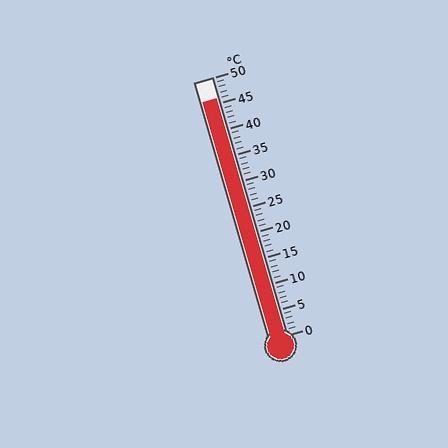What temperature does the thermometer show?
The thermometer shows approximately 46°C.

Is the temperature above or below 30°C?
The temperature is above 30°C.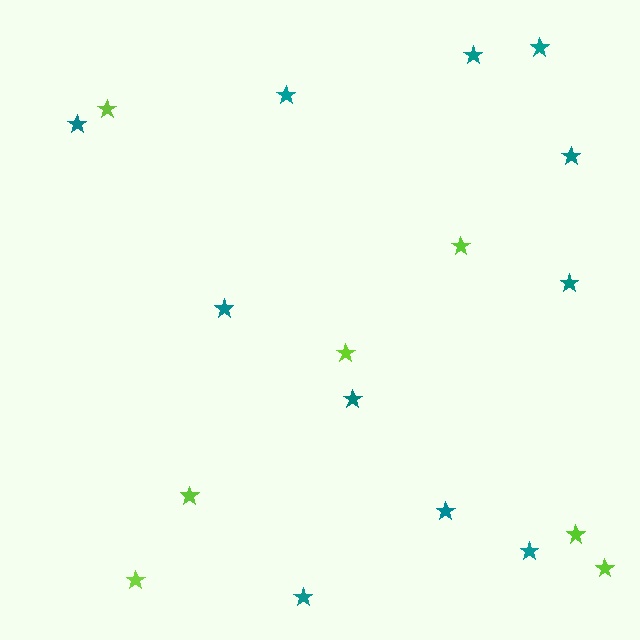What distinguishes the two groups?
There are 2 groups: one group of lime stars (7) and one group of teal stars (11).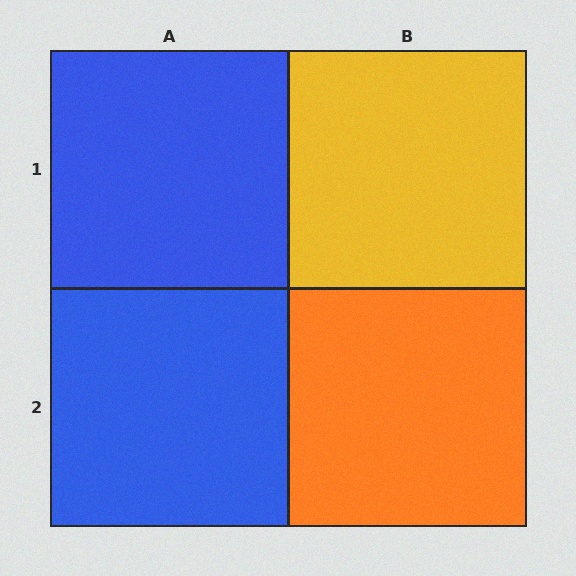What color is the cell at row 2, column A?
Blue.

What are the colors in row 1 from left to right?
Blue, yellow.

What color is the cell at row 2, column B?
Orange.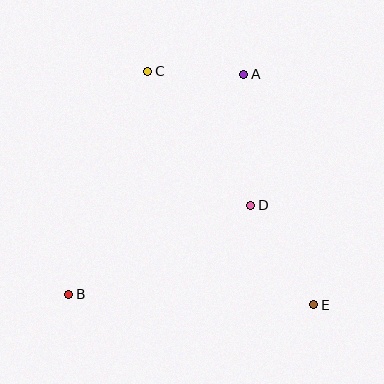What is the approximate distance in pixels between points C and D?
The distance between C and D is approximately 169 pixels.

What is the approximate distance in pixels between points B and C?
The distance between B and C is approximately 237 pixels.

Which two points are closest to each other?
Points A and C are closest to each other.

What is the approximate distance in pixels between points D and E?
The distance between D and E is approximately 118 pixels.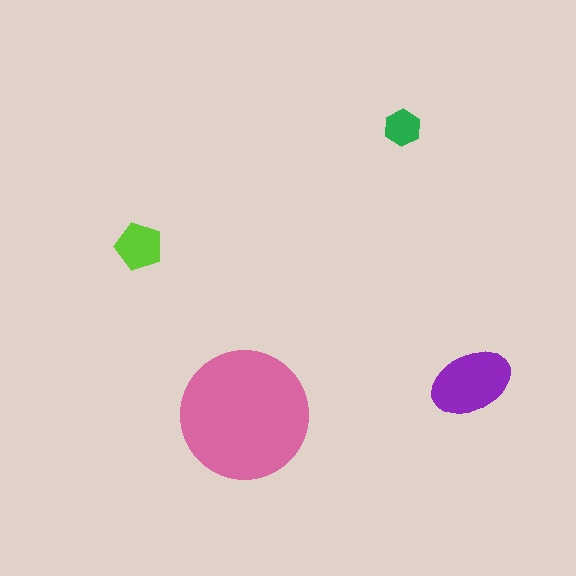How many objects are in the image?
There are 4 objects in the image.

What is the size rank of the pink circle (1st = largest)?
1st.